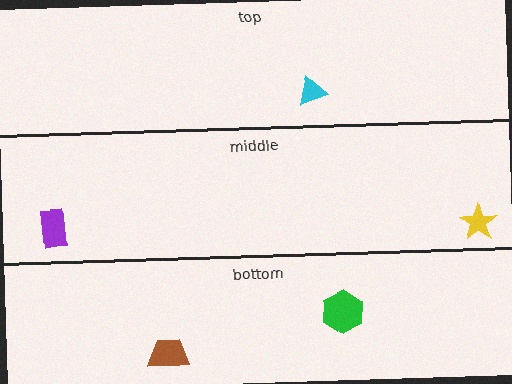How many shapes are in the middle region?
2.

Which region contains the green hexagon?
The bottom region.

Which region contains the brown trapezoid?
The bottom region.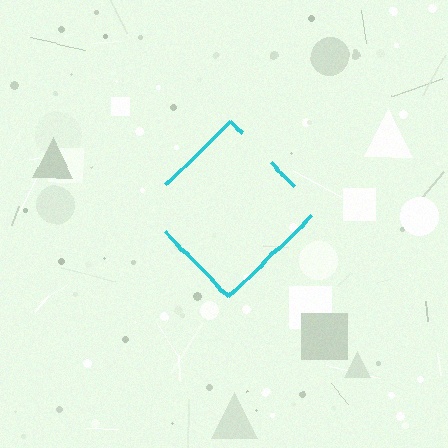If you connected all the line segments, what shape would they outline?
They would outline a diamond.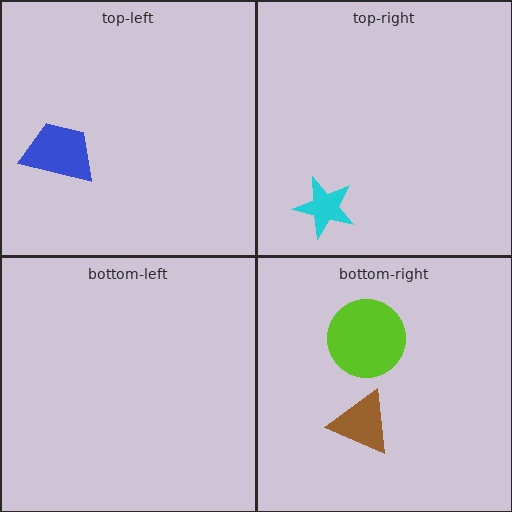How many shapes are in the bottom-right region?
2.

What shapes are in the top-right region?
The cyan star.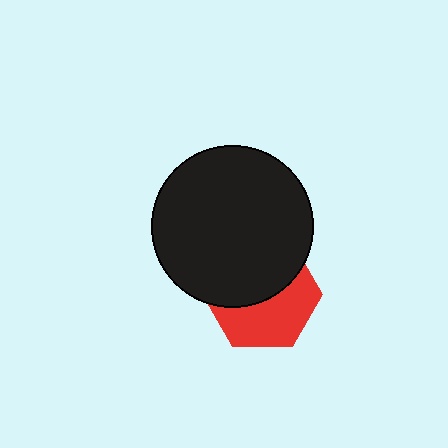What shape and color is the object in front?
The object in front is a black circle.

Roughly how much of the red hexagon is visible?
About half of it is visible (roughly 49%).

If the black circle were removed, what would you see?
You would see the complete red hexagon.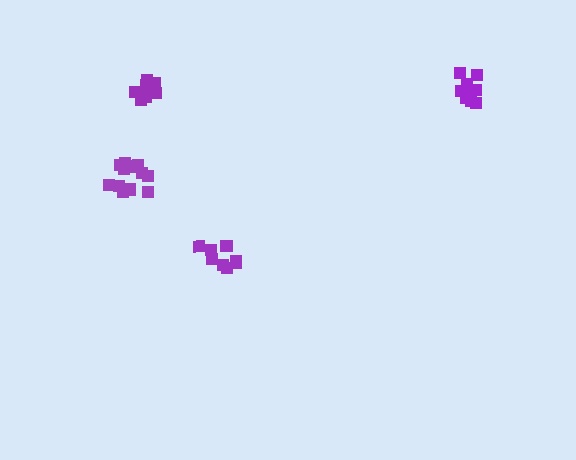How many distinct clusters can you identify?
There are 4 distinct clusters.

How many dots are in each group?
Group 1: 8 dots, Group 2: 13 dots, Group 3: 9 dots, Group 4: 8 dots (38 total).